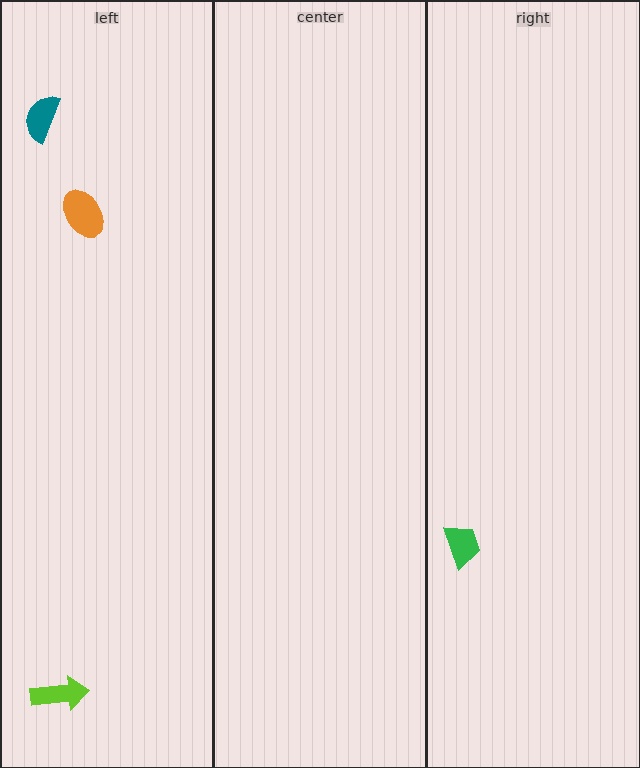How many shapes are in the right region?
1.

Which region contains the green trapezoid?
The right region.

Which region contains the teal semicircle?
The left region.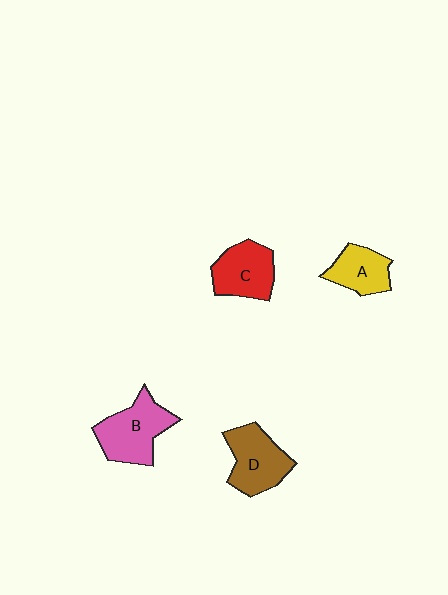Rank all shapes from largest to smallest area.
From largest to smallest: B (pink), D (brown), C (red), A (yellow).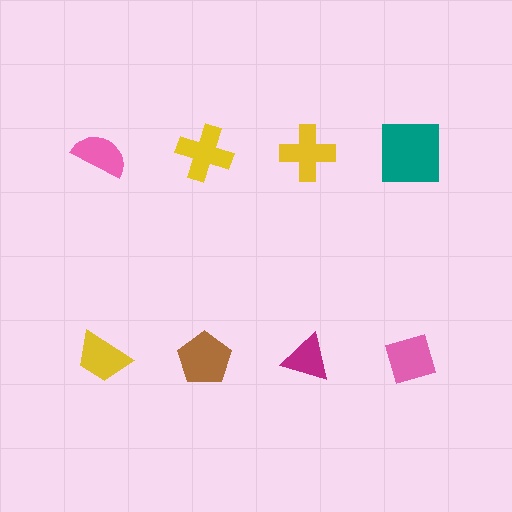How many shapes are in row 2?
4 shapes.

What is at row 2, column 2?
A brown pentagon.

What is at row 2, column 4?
A pink diamond.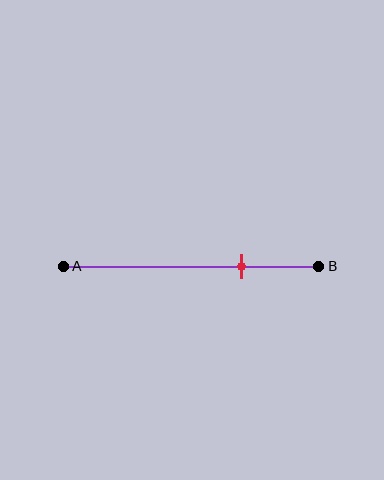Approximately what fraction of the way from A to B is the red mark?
The red mark is approximately 70% of the way from A to B.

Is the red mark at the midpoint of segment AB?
No, the mark is at about 70% from A, not at the 50% midpoint.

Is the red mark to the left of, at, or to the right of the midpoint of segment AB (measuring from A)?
The red mark is to the right of the midpoint of segment AB.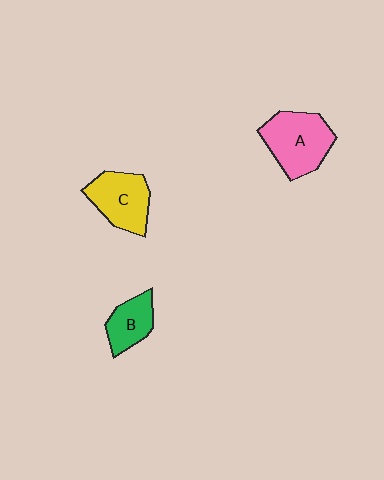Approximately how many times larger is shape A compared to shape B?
Approximately 1.7 times.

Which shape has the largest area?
Shape A (pink).